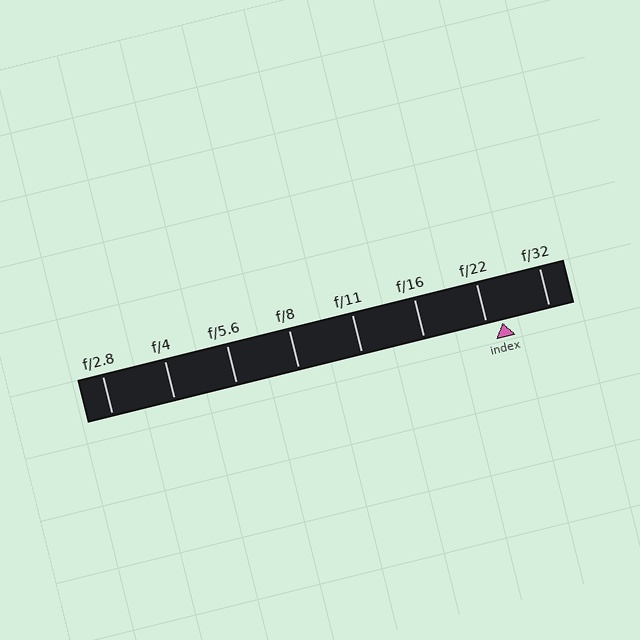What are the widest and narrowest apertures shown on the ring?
The widest aperture shown is f/2.8 and the narrowest is f/32.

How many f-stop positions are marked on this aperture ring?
There are 8 f-stop positions marked.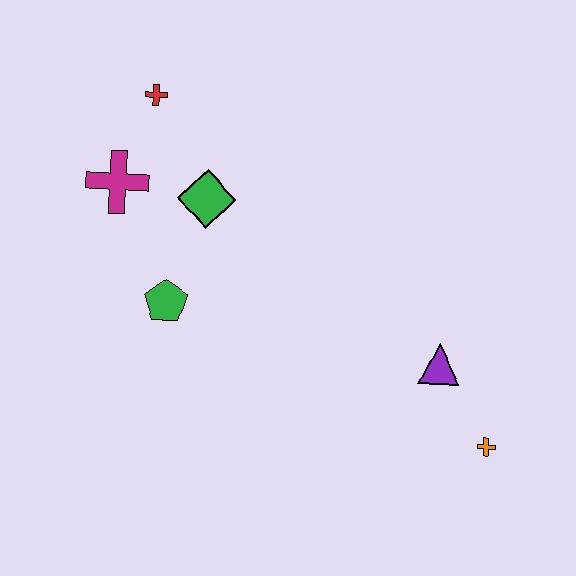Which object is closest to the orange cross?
The purple triangle is closest to the orange cross.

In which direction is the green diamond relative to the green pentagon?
The green diamond is above the green pentagon.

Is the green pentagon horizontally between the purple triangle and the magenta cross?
Yes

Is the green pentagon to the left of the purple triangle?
Yes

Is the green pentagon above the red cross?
No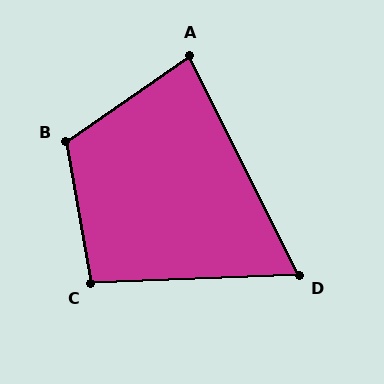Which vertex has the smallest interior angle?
D, at approximately 66 degrees.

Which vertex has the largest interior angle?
B, at approximately 114 degrees.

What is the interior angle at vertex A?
Approximately 82 degrees (acute).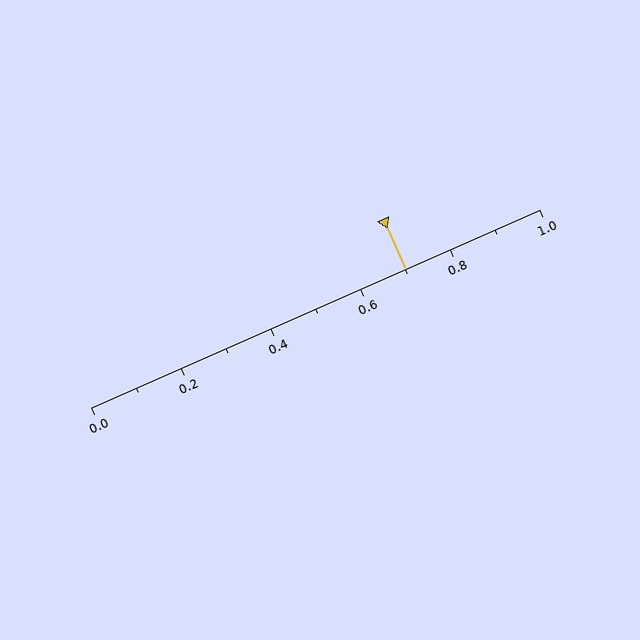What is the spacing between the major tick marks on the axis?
The major ticks are spaced 0.2 apart.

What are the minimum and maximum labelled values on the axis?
The axis runs from 0.0 to 1.0.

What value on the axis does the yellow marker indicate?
The marker indicates approximately 0.7.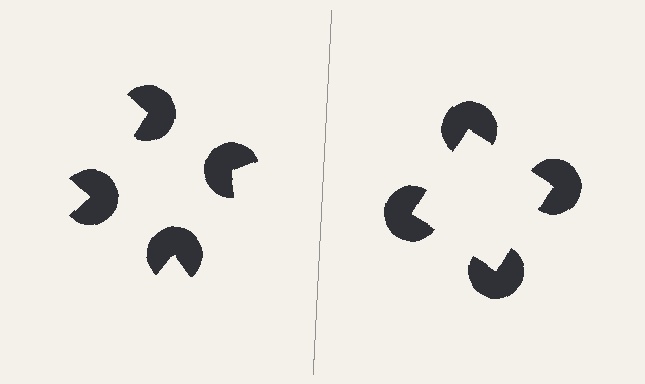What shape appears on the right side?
An illusory square.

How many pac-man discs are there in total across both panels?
8 — 4 on each side.